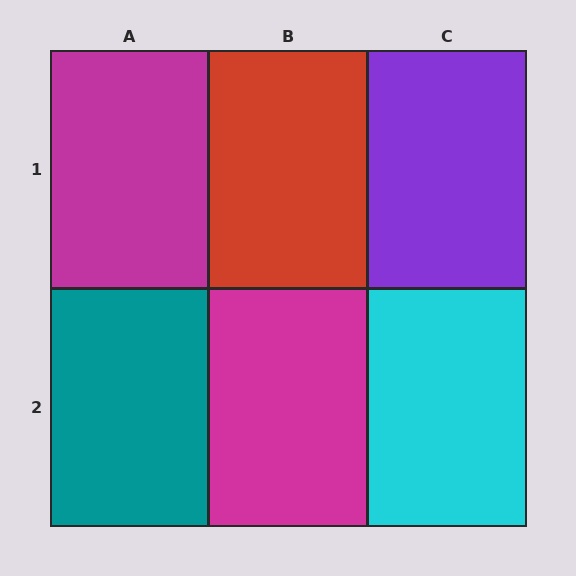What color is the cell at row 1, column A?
Magenta.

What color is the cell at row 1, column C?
Purple.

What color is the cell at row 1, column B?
Red.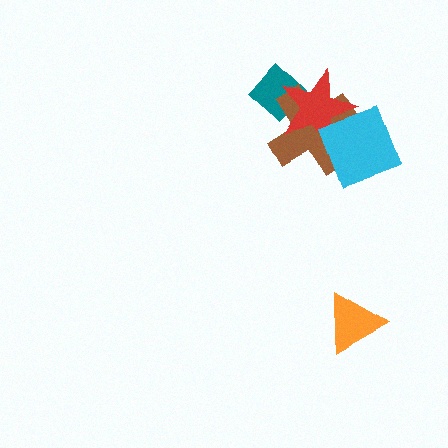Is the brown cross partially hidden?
Yes, it is partially covered by another shape.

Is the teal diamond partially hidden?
Yes, it is partially covered by another shape.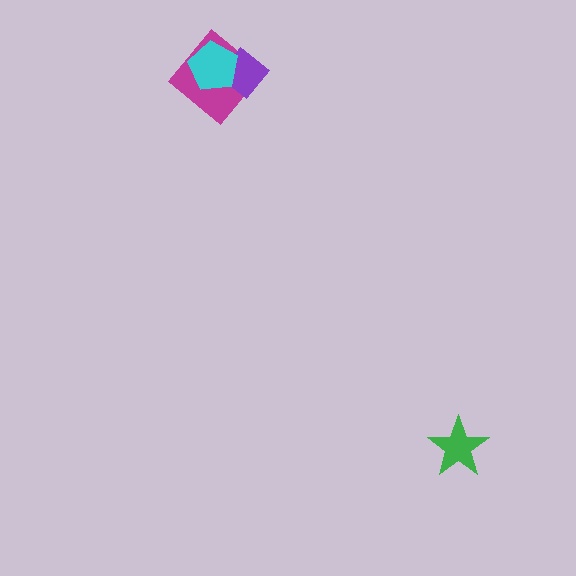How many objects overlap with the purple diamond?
2 objects overlap with the purple diamond.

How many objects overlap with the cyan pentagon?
2 objects overlap with the cyan pentagon.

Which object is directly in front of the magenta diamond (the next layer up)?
The purple diamond is directly in front of the magenta diamond.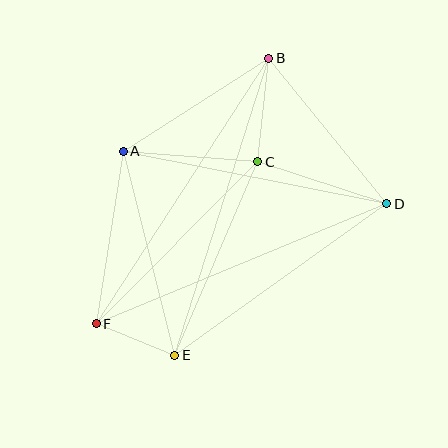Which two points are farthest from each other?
Points B and F are farthest from each other.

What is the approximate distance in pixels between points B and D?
The distance between B and D is approximately 188 pixels.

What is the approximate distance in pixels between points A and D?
The distance between A and D is approximately 269 pixels.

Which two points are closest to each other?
Points E and F are closest to each other.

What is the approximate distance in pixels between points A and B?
The distance between A and B is approximately 173 pixels.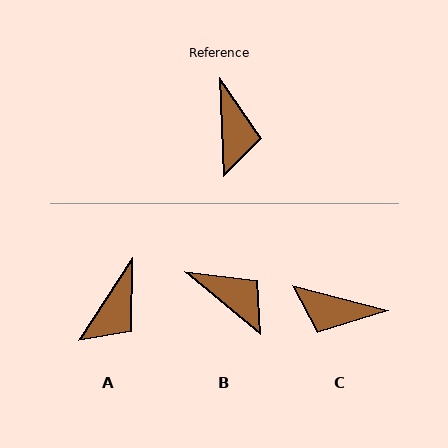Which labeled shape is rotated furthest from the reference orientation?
C, about 107 degrees away.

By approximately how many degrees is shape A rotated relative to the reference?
Approximately 36 degrees clockwise.